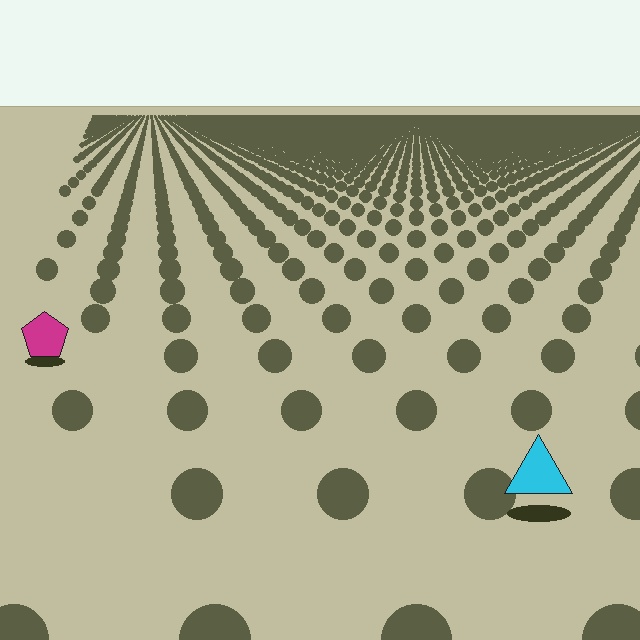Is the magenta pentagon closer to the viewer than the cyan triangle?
No. The cyan triangle is closer — you can tell from the texture gradient: the ground texture is coarser near it.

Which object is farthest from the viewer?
The magenta pentagon is farthest from the viewer. It appears smaller and the ground texture around it is denser.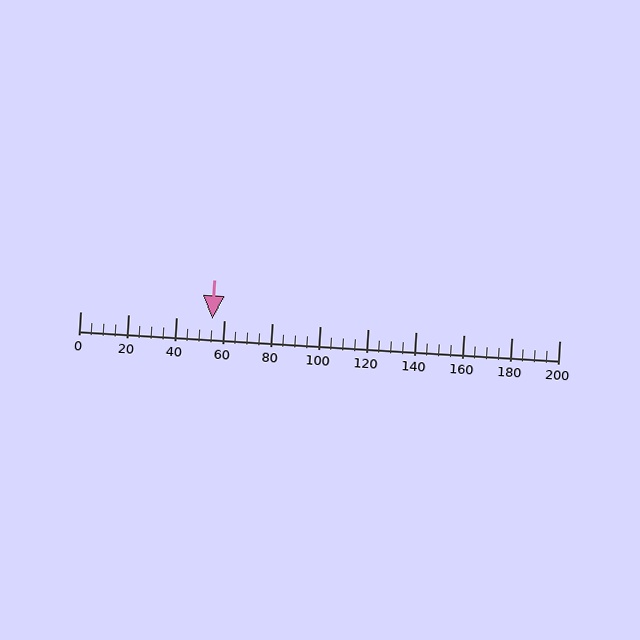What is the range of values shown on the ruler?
The ruler shows values from 0 to 200.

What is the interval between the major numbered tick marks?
The major tick marks are spaced 20 units apart.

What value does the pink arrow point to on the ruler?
The pink arrow points to approximately 55.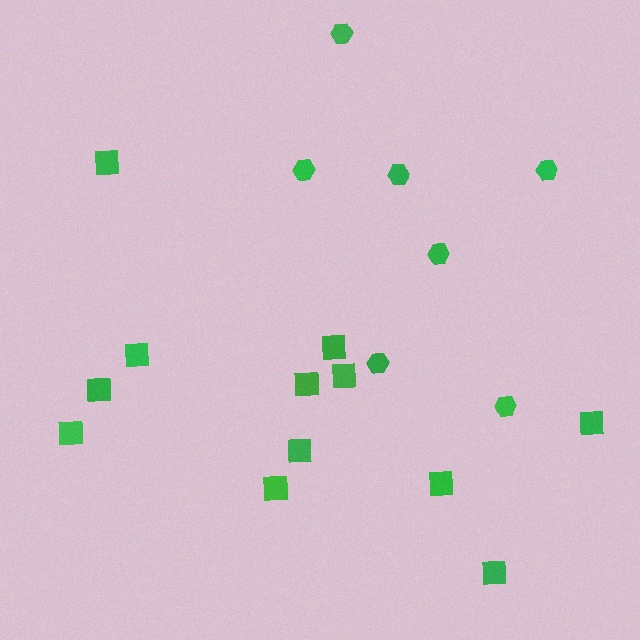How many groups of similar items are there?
There are 2 groups: one group of hexagons (7) and one group of squares (12).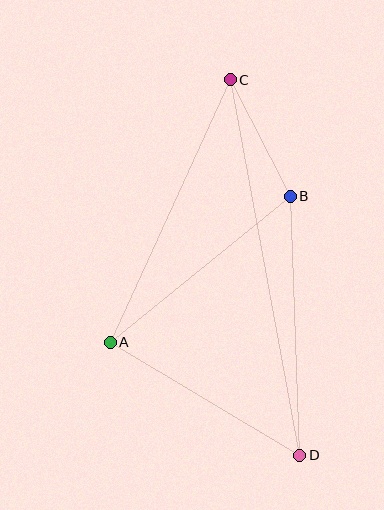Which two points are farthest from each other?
Points C and D are farthest from each other.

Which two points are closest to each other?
Points B and C are closest to each other.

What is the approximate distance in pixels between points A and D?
The distance between A and D is approximately 221 pixels.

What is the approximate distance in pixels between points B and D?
The distance between B and D is approximately 259 pixels.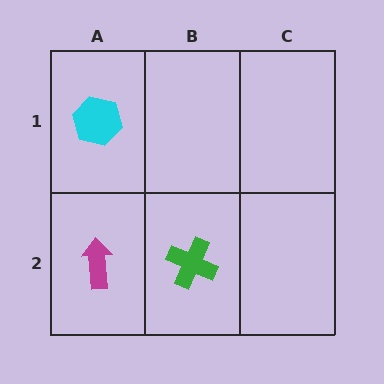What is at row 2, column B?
A green cross.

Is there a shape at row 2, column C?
No, that cell is empty.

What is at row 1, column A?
A cyan hexagon.